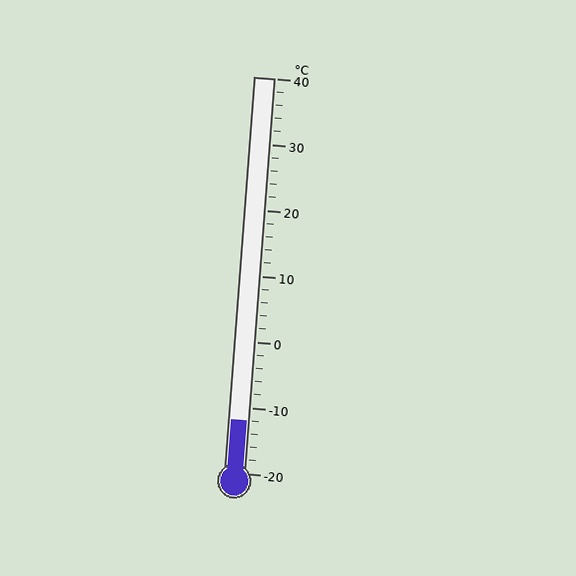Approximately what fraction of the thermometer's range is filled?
The thermometer is filled to approximately 15% of its range.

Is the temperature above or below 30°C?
The temperature is below 30°C.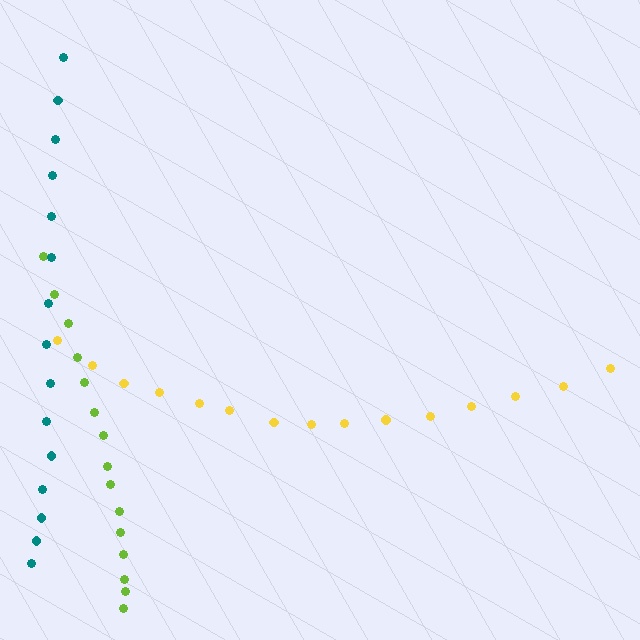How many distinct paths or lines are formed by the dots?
There are 3 distinct paths.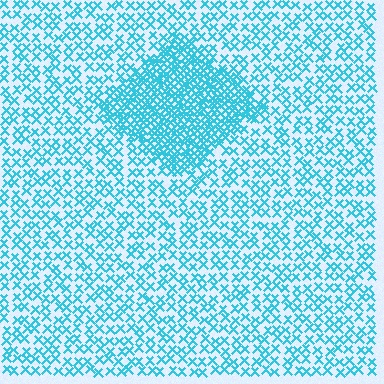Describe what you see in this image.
The image contains small cyan elements arranged at two different densities. A diamond-shaped region is visible where the elements are more densely packed than the surrounding area.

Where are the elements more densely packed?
The elements are more densely packed inside the diamond boundary.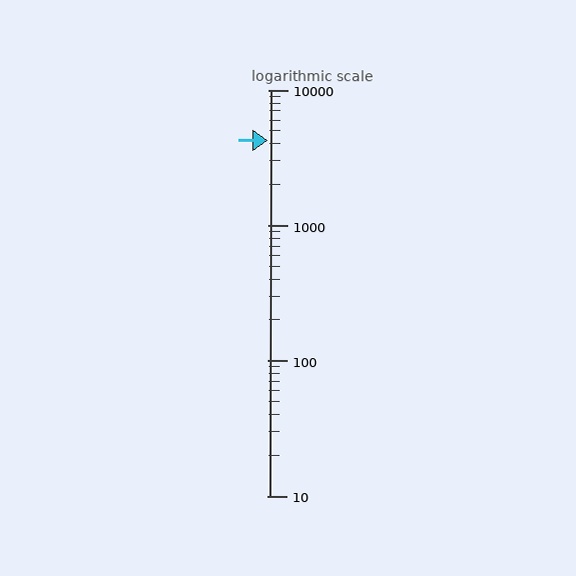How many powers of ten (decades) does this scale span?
The scale spans 3 decades, from 10 to 10000.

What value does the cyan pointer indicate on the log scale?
The pointer indicates approximately 4200.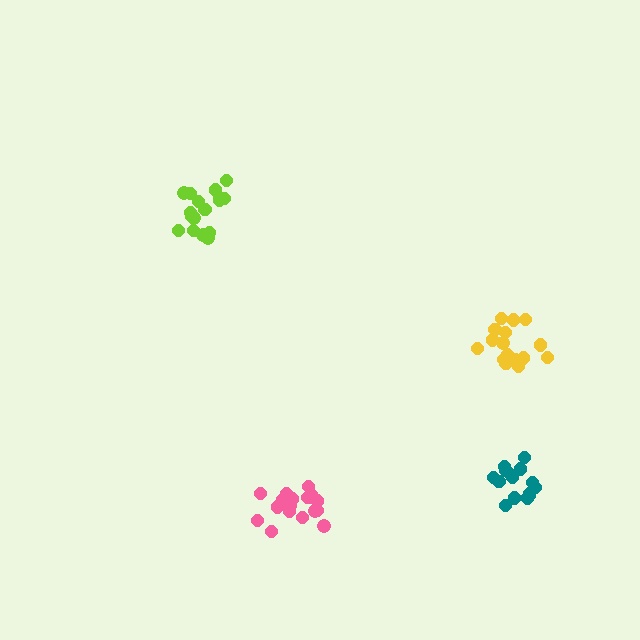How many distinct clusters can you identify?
There are 4 distinct clusters.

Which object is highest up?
The lime cluster is topmost.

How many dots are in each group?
Group 1: 19 dots, Group 2: 15 dots, Group 3: 16 dots, Group 4: 16 dots (66 total).